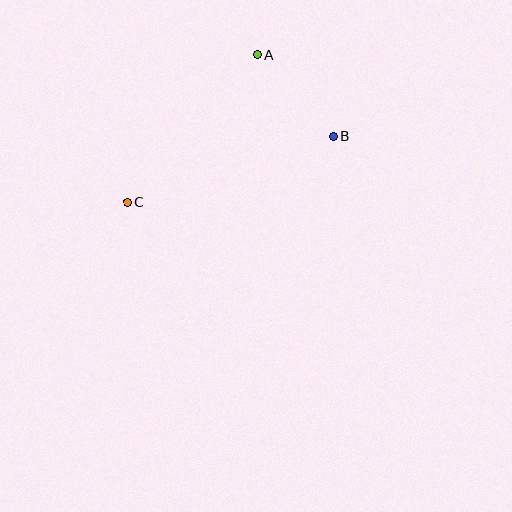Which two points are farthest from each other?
Points B and C are farthest from each other.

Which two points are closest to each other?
Points A and B are closest to each other.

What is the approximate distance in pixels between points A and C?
The distance between A and C is approximately 197 pixels.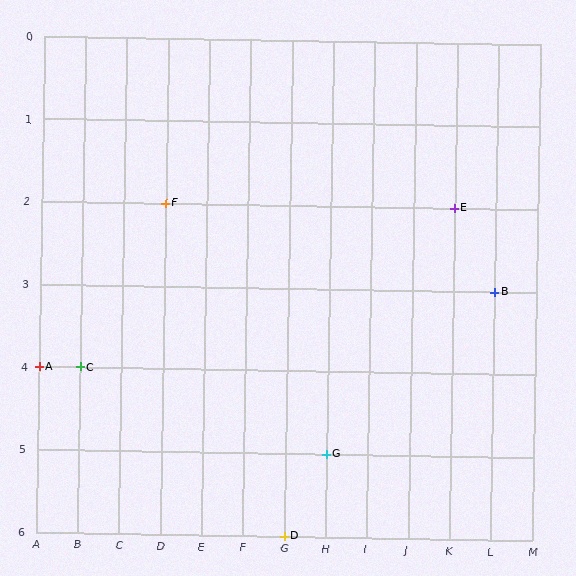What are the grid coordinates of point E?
Point E is at grid coordinates (K, 2).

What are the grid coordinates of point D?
Point D is at grid coordinates (G, 6).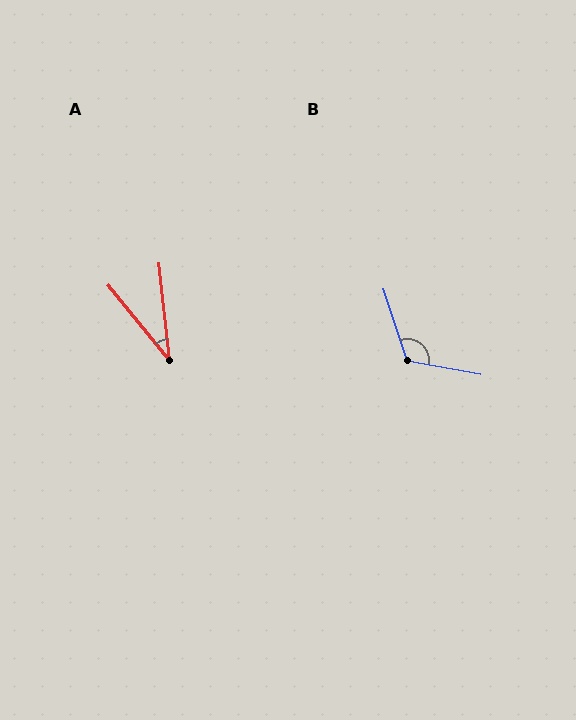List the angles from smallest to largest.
A (33°), B (118°).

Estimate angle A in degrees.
Approximately 33 degrees.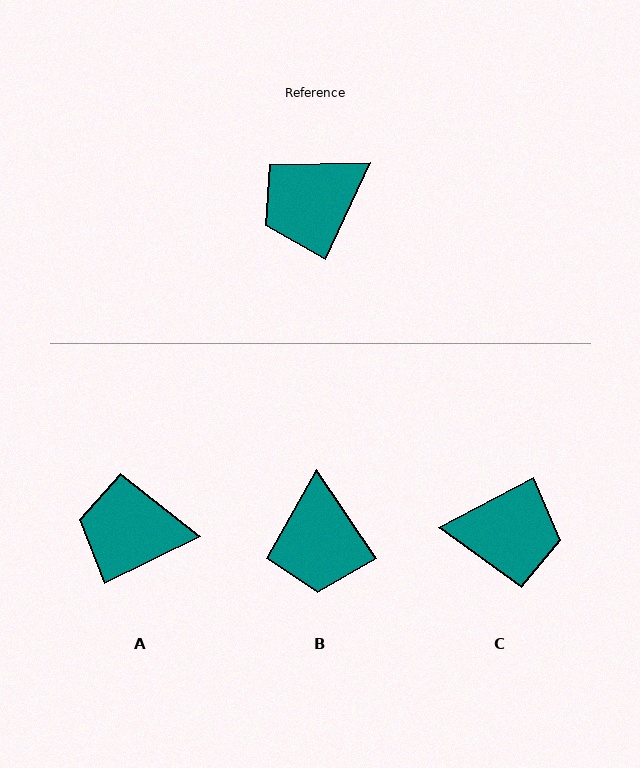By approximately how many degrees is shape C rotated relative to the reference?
Approximately 143 degrees counter-clockwise.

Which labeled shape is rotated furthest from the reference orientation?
C, about 143 degrees away.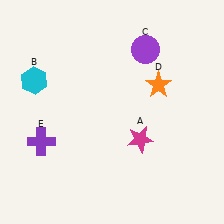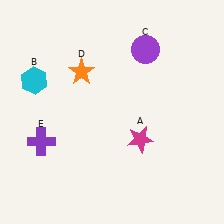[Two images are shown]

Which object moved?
The orange star (D) moved left.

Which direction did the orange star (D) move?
The orange star (D) moved left.